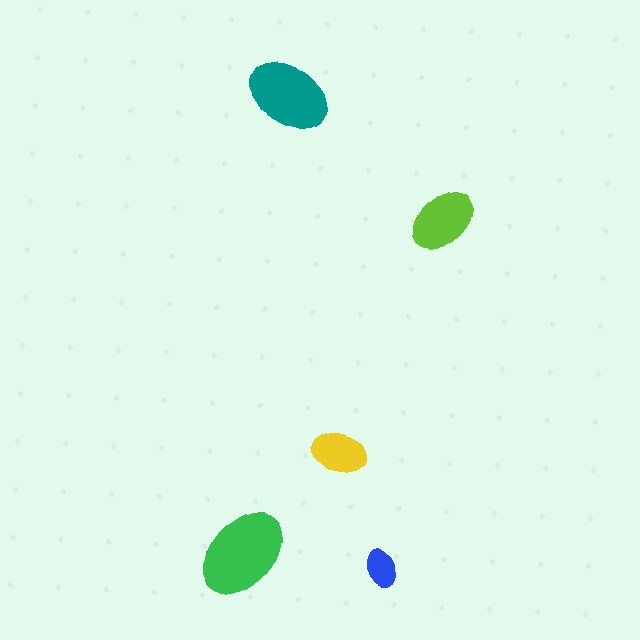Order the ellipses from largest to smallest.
the green one, the teal one, the lime one, the yellow one, the blue one.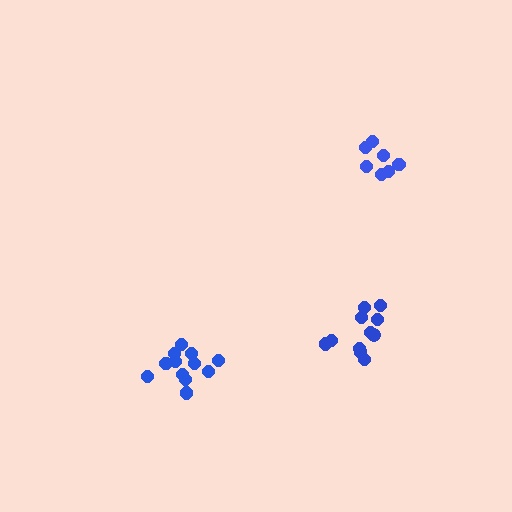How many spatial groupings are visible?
There are 3 spatial groupings.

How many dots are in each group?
Group 1: 11 dots, Group 2: 12 dots, Group 3: 7 dots (30 total).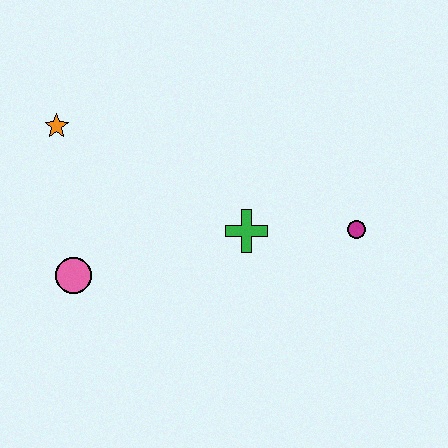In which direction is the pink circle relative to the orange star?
The pink circle is below the orange star.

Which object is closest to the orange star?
The pink circle is closest to the orange star.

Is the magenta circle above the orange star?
No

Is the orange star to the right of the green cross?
No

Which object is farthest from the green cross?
The orange star is farthest from the green cross.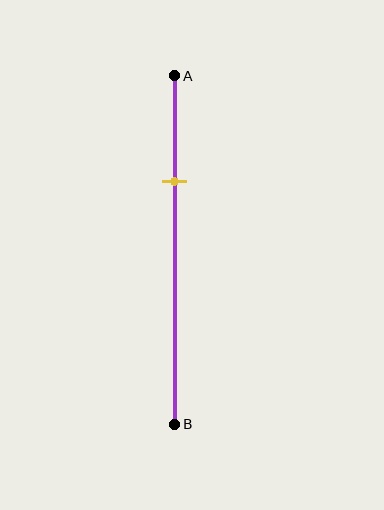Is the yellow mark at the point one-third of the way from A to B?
No, the mark is at about 30% from A, not at the 33% one-third point.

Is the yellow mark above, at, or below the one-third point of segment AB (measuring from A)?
The yellow mark is above the one-third point of segment AB.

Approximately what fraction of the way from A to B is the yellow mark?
The yellow mark is approximately 30% of the way from A to B.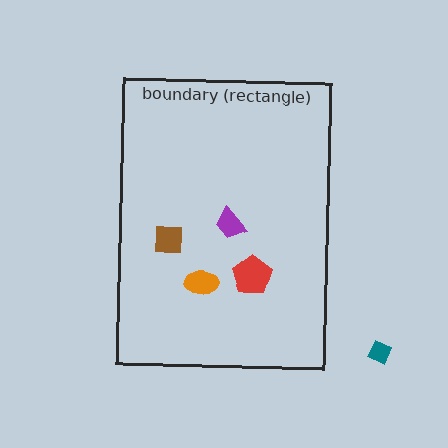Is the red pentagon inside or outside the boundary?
Inside.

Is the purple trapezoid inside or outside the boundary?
Inside.